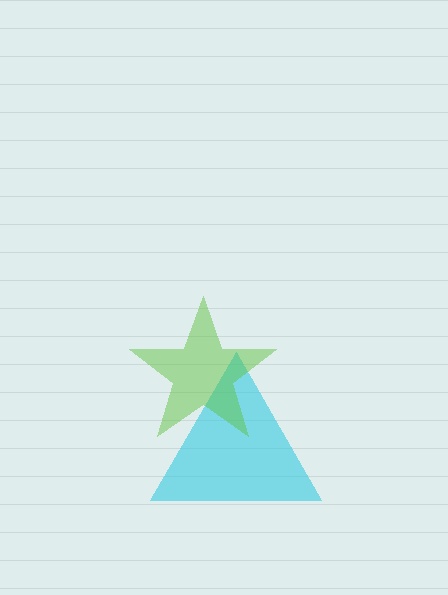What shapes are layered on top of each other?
The layered shapes are: a cyan triangle, a lime star.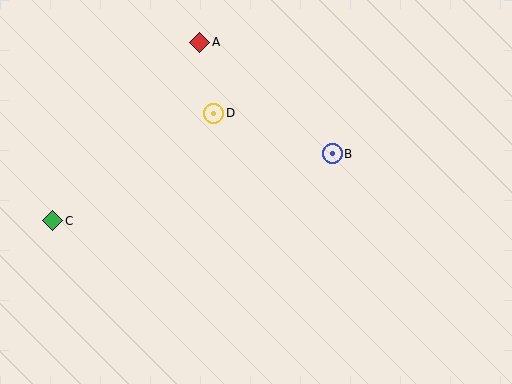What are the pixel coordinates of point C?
Point C is at (53, 221).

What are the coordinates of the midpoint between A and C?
The midpoint between A and C is at (126, 132).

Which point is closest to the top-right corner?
Point B is closest to the top-right corner.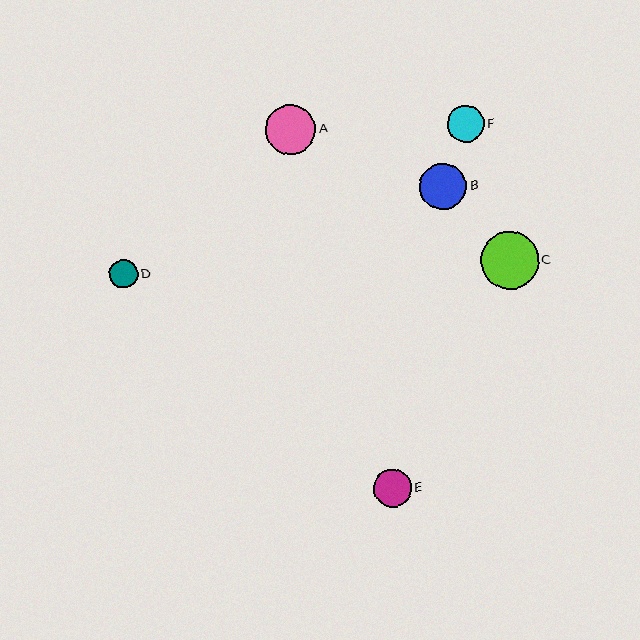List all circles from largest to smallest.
From largest to smallest: C, A, B, E, F, D.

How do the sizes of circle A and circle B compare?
Circle A and circle B are approximately the same size.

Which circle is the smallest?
Circle D is the smallest with a size of approximately 28 pixels.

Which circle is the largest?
Circle C is the largest with a size of approximately 58 pixels.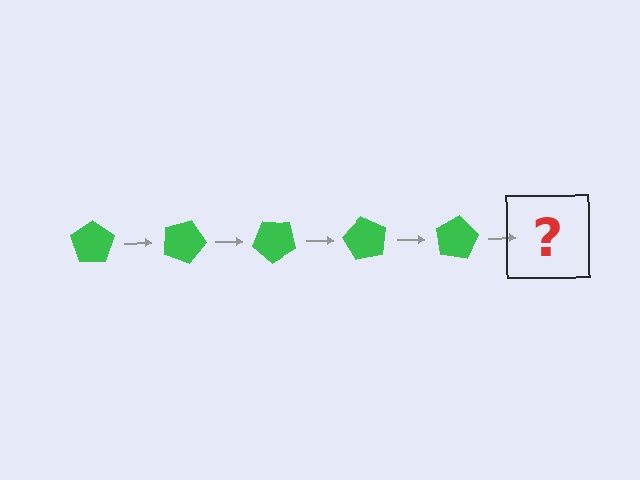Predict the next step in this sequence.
The next step is a green pentagon rotated 100 degrees.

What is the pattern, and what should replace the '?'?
The pattern is that the pentagon rotates 20 degrees each step. The '?' should be a green pentagon rotated 100 degrees.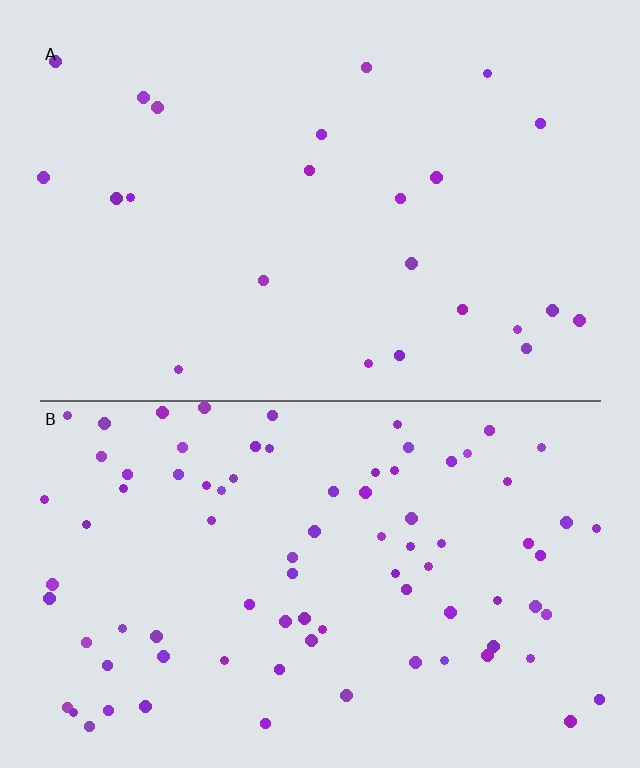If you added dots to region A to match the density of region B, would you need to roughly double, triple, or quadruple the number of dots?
Approximately quadruple.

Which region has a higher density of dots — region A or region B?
B (the bottom).